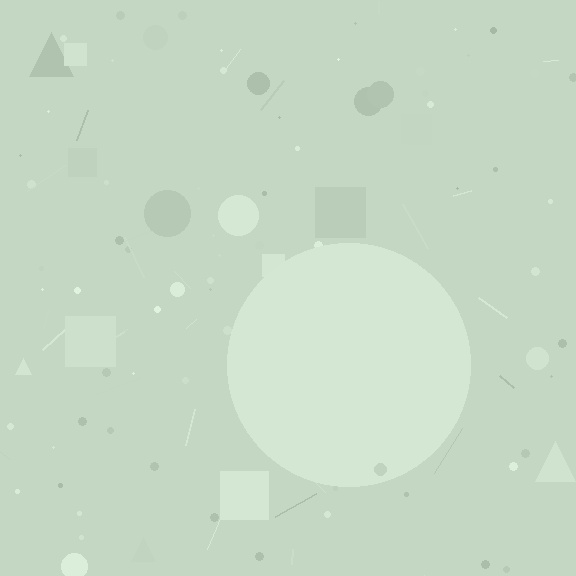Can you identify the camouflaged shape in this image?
The camouflaged shape is a circle.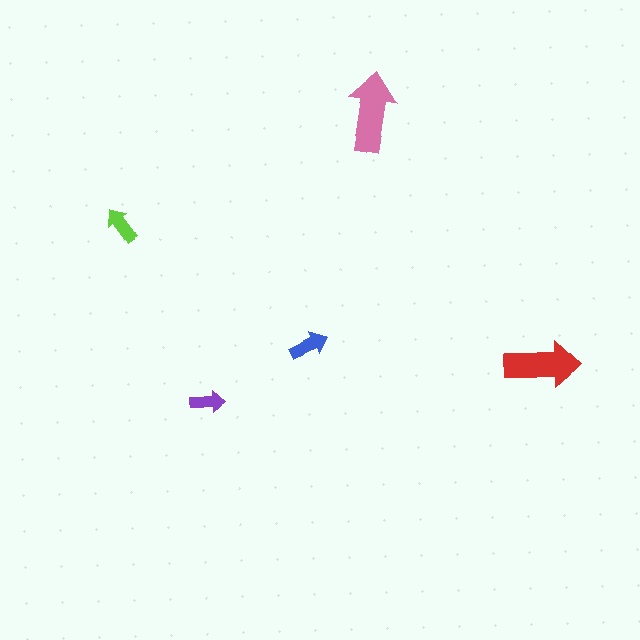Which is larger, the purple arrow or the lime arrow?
The lime one.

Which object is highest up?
The pink arrow is topmost.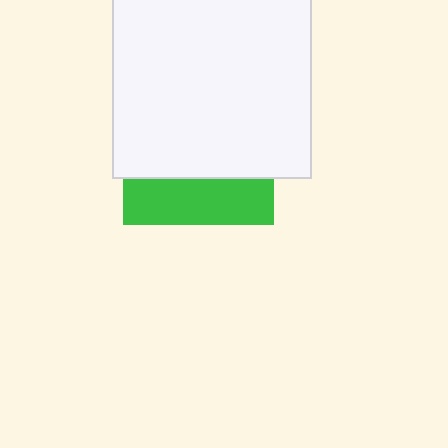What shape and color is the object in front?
The object in front is a white rectangle.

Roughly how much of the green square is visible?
A small part of it is visible (roughly 30%).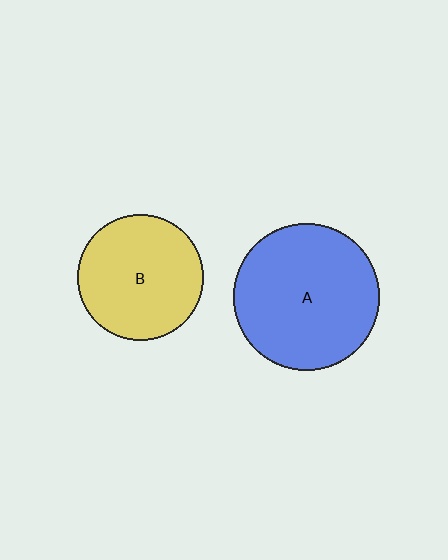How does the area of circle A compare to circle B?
Approximately 1.4 times.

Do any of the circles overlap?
No, none of the circles overlap.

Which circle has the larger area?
Circle A (blue).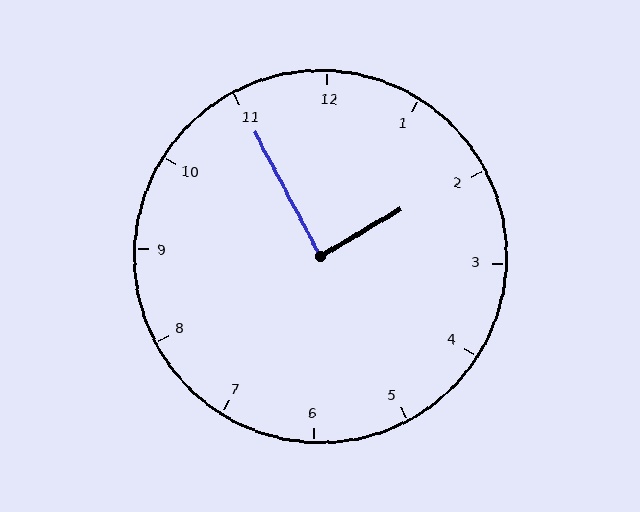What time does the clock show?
1:55.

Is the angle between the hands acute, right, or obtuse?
It is right.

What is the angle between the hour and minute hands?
Approximately 88 degrees.